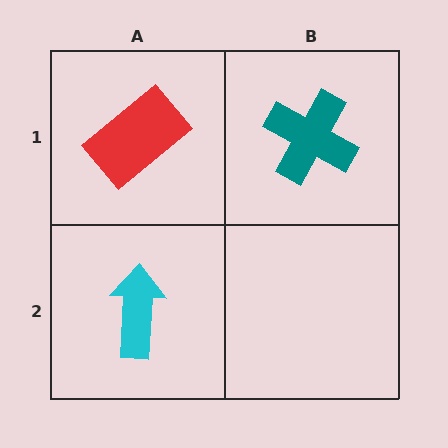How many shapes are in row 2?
1 shape.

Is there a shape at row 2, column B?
No, that cell is empty.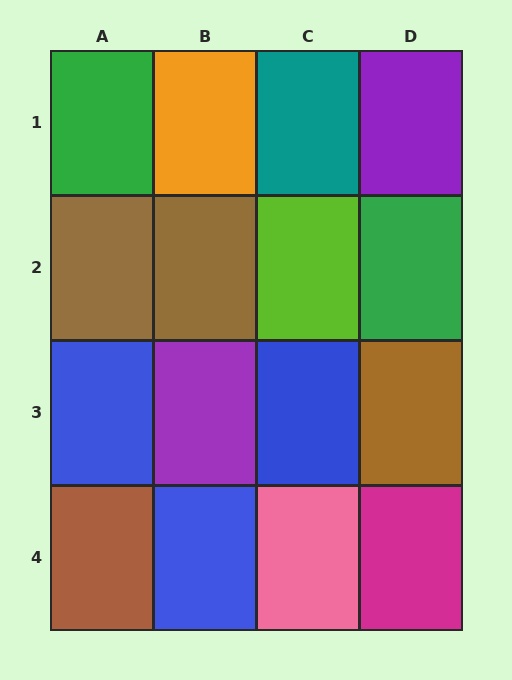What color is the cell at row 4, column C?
Pink.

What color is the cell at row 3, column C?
Blue.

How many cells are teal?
1 cell is teal.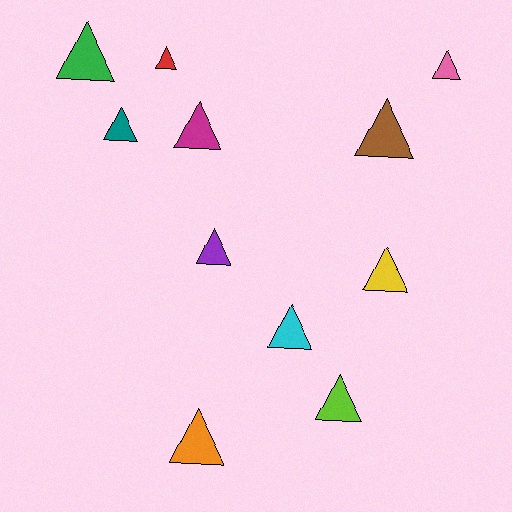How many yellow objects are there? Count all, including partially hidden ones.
There is 1 yellow object.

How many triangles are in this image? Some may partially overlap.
There are 11 triangles.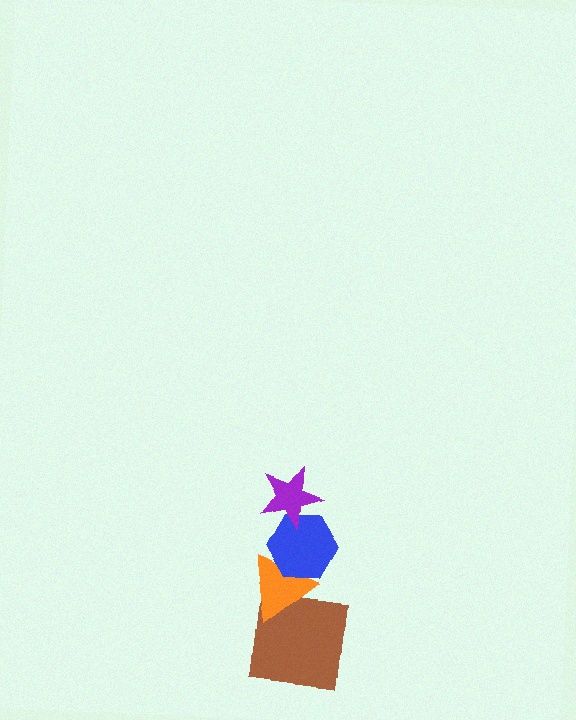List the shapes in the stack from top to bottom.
From top to bottom: the purple star, the blue hexagon, the orange triangle, the brown square.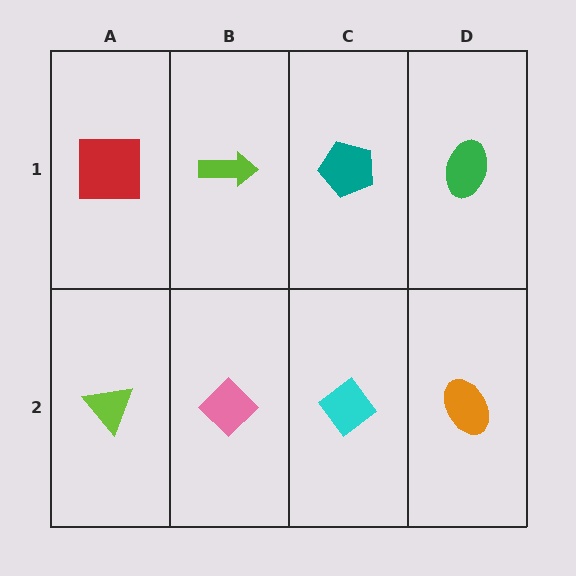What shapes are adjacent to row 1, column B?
A pink diamond (row 2, column B), a red square (row 1, column A), a teal pentagon (row 1, column C).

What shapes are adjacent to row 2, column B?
A lime arrow (row 1, column B), a lime triangle (row 2, column A), a cyan diamond (row 2, column C).